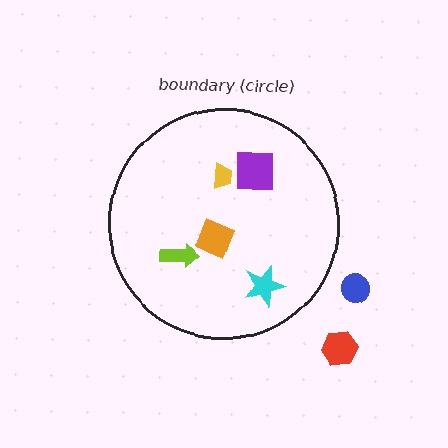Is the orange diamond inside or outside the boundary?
Inside.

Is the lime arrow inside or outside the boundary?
Inside.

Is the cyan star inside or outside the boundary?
Inside.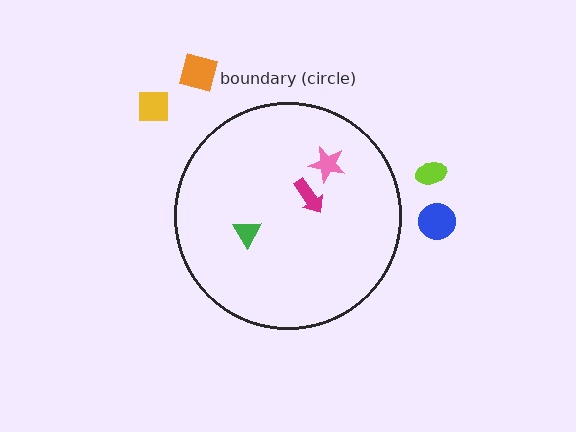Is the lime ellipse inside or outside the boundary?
Outside.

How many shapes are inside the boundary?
3 inside, 4 outside.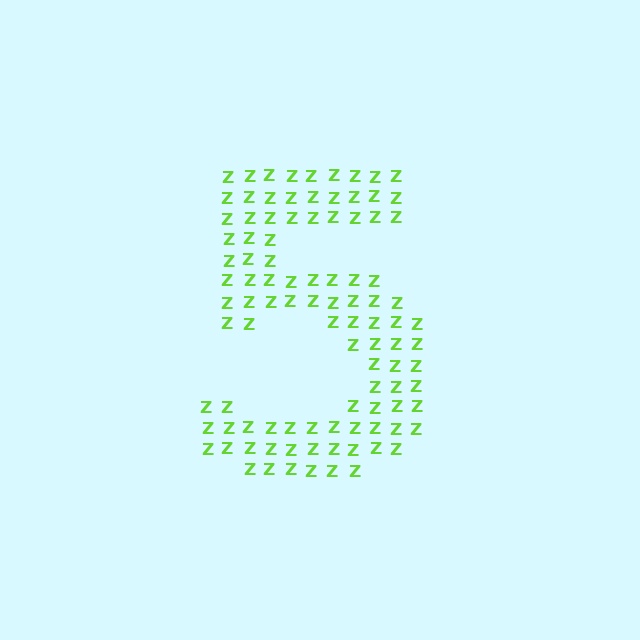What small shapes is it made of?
It is made of small letter Z's.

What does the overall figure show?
The overall figure shows the digit 5.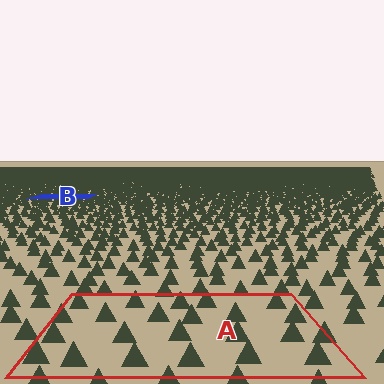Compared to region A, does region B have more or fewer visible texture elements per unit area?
Region B has more texture elements per unit area — they are packed more densely because it is farther away.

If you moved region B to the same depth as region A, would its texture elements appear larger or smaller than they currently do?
They would appear larger. At a closer depth, the same texture elements are projected at a bigger on-screen size.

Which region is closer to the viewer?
Region A is closer. The texture elements there are larger and more spread out.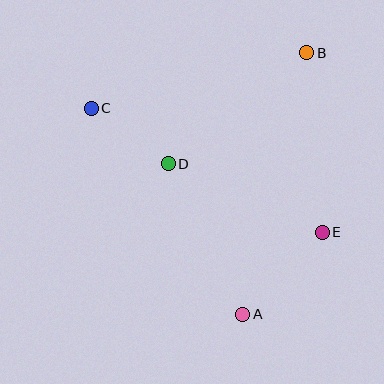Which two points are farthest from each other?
Points A and B are farthest from each other.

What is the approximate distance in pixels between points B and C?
The distance between B and C is approximately 223 pixels.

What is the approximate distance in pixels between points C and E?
The distance between C and E is approximately 262 pixels.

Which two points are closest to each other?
Points C and D are closest to each other.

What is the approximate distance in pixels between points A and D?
The distance between A and D is approximately 168 pixels.